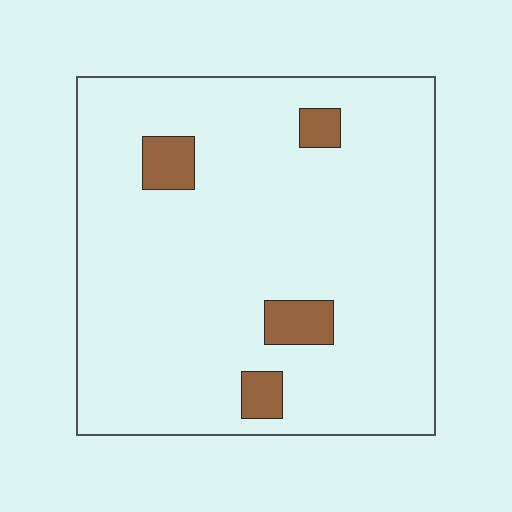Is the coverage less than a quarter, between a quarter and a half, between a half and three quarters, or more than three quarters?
Less than a quarter.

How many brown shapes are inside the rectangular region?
4.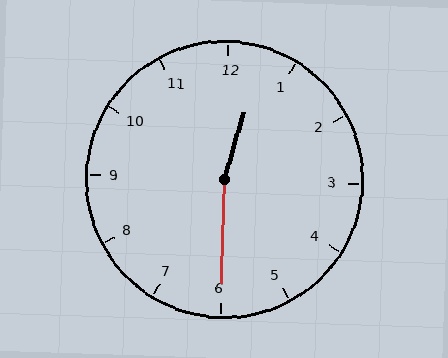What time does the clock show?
12:30.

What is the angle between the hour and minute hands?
Approximately 165 degrees.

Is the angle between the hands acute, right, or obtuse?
It is obtuse.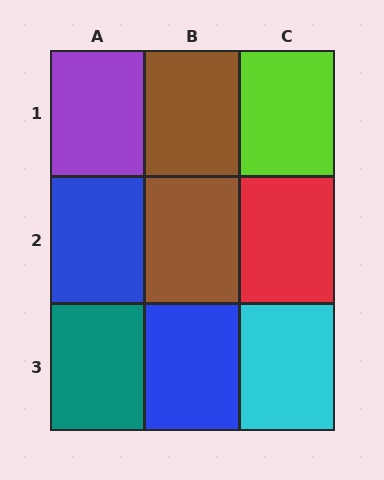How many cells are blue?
2 cells are blue.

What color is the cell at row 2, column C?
Red.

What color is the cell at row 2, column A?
Blue.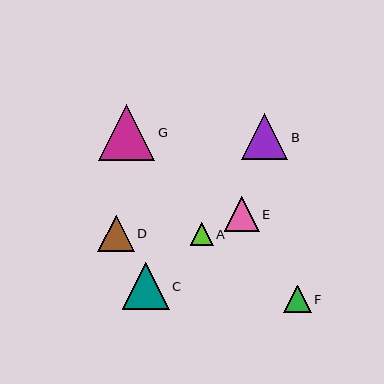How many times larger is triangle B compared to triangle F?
Triangle B is approximately 1.7 times the size of triangle F.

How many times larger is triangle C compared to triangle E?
Triangle C is approximately 1.4 times the size of triangle E.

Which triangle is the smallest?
Triangle A is the smallest with a size of approximately 23 pixels.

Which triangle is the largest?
Triangle G is the largest with a size of approximately 56 pixels.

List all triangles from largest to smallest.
From largest to smallest: G, C, B, D, E, F, A.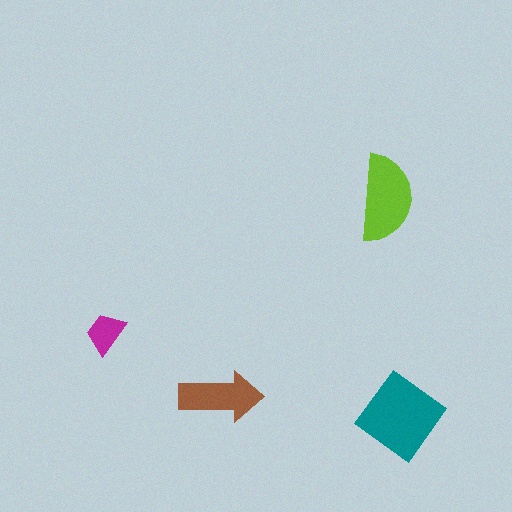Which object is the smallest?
The magenta trapezoid.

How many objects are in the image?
There are 4 objects in the image.